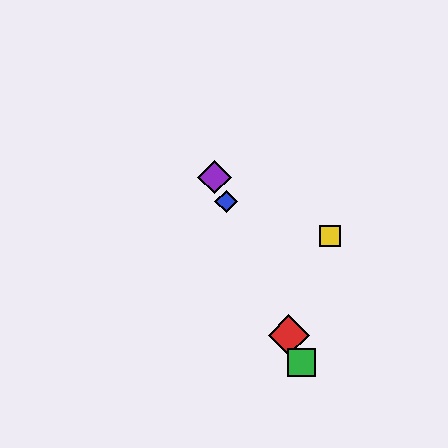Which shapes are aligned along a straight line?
The red diamond, the blue diamond, the green square, the purple diamond are aligned along a straight line.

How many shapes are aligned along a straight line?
4 shapes (the red diamond, the blue diamond, the green square, the purple diamond) are aligned along a straight line.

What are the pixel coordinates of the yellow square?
The yellow square is at (330, 236).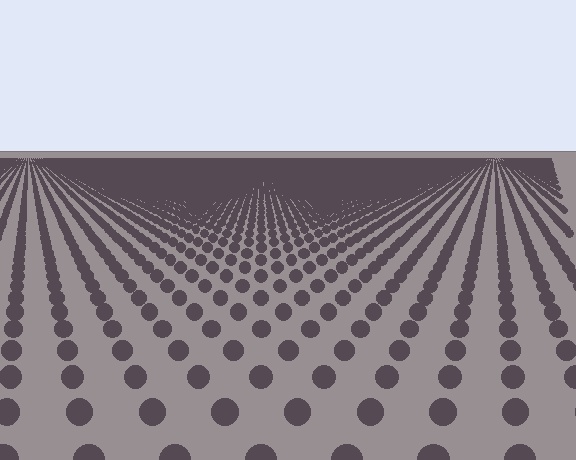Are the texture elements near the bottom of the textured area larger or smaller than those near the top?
Larger. Near the bottom, elements are closer to the viewer and appear at a bigger on-screen size.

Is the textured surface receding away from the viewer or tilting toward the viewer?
The surface is receding away from the viewer. Texture elements get smaller and denser toward the top.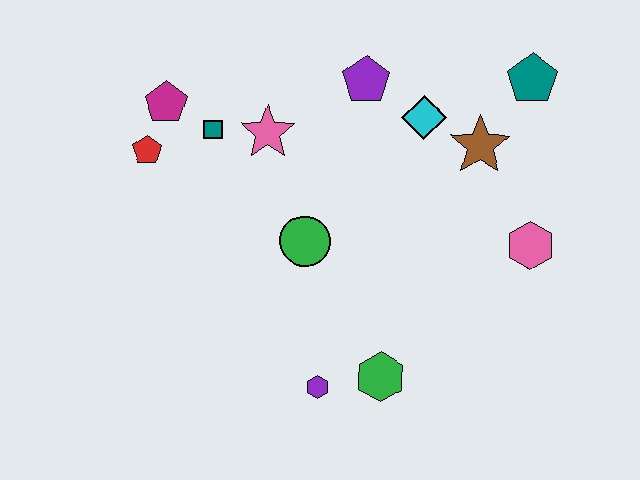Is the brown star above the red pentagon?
Yes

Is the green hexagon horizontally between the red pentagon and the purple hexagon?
No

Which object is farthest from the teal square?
The pink hexagon is farthest from the teal square.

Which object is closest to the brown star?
The cyan diamond is closest to the brown star.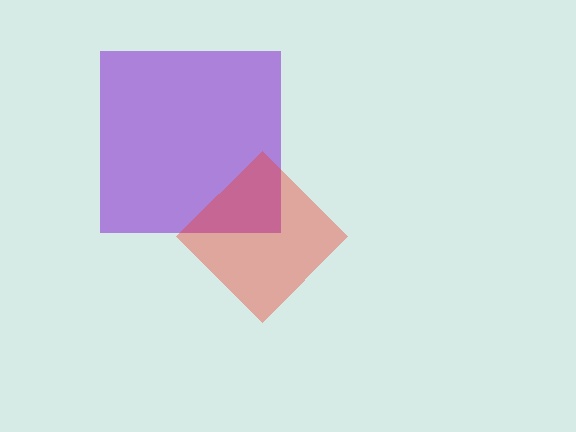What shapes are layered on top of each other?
The layered shapes are: a purple square, a red diamond.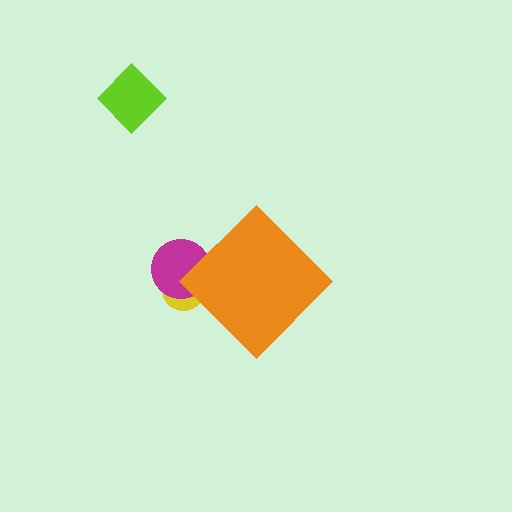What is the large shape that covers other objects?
An orange diamond.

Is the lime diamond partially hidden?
No, the lime diamond is fully visible.